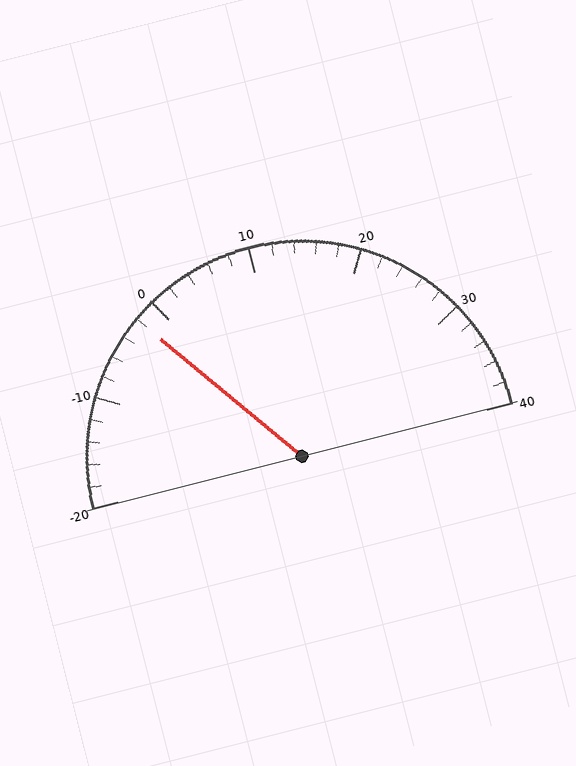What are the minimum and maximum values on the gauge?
The gauge ranges from -20 to 40.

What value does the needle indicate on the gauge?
The needle indicates approximately -2.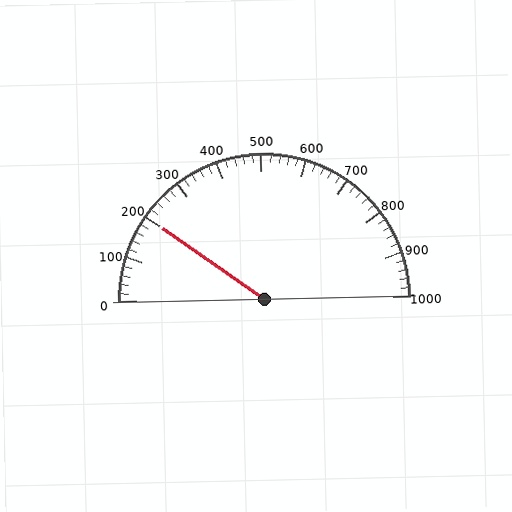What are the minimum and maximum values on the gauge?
The gauge ranges from 0 to 1000.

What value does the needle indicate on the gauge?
The needle indicates approximately 200.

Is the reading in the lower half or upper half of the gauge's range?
The reading is in the lower half of the range (0 to 1000).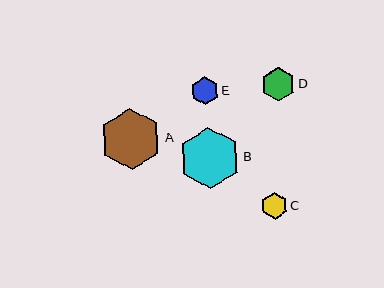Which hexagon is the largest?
Hexagon B is the largest with a size of approximately 61 pixels.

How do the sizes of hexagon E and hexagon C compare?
Hexagon E and hexagon C are approximately the same size.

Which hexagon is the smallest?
Hexagon C is the smallest with a size of approximately 26 pixels.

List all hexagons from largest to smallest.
From largest to smallest: B, A, D, E, C.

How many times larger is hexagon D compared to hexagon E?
Hexagon D is approximately 1.2 times the size of hexagon E.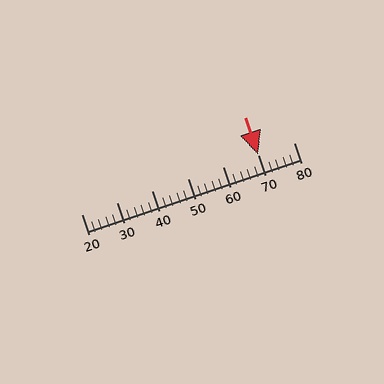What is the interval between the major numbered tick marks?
The major tick marks are spaced 10 units apart.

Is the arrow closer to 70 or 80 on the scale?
The arrow is closer to 70.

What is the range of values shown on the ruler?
The ruler shows values from 20 to 80.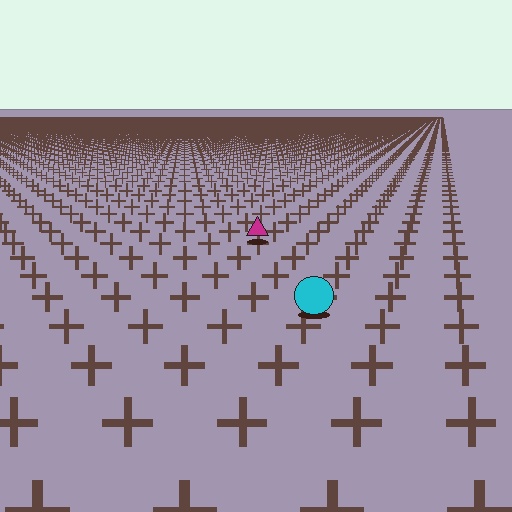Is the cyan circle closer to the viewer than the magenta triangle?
Yes. The cyan circle is closer — you can tell from the texture gradient: the ground texture is coarser near it.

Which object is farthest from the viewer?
The magenta triangle is farthest from the viewer. It appears smaller and the ground texture around it is denser.